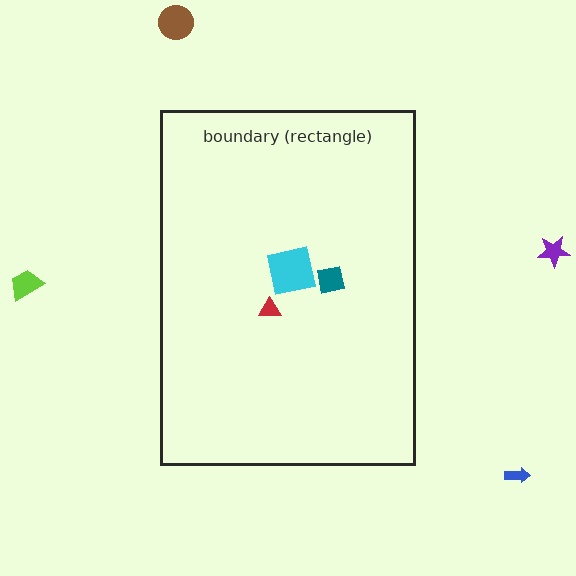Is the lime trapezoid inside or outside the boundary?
Outside.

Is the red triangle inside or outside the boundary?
Inside.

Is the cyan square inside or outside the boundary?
Inside.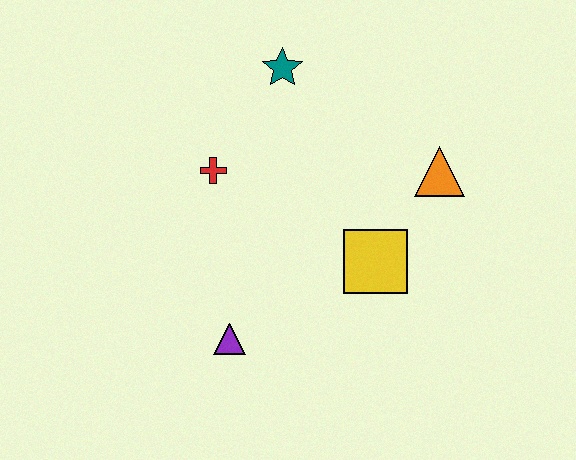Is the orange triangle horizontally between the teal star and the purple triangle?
No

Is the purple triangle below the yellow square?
Yes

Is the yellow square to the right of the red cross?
Yes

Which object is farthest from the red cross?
The orange triangle is farthest from the red cross.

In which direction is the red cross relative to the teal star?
The red cross is below the teal star.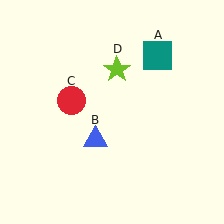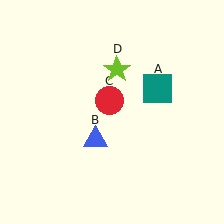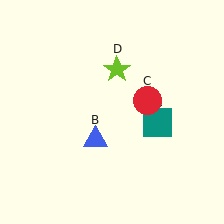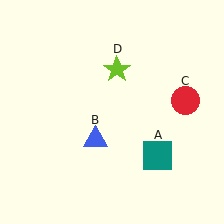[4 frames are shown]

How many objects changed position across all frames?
2 objects changed position: teal square (object A), red circle (object C).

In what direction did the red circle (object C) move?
The red circle (object C) moved right.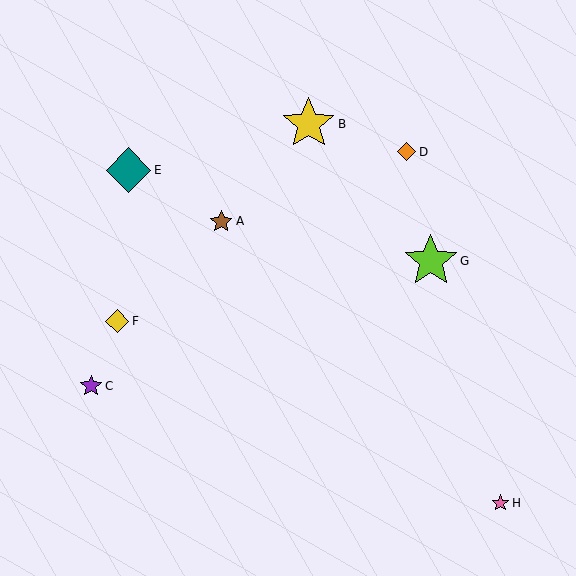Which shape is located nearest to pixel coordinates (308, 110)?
The yellow star (labeled B) at (309, 124) is nearest to that location.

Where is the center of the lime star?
The center of the lime star is at (431, 261).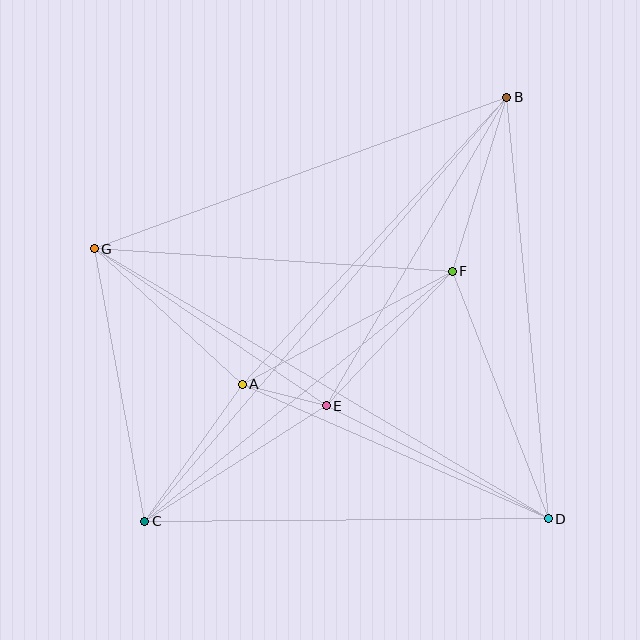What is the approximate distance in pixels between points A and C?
The distance between A and C is approximately 168 pixels.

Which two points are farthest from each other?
Points B and C are farthest from each other.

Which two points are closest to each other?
Points A and E are closest to each other.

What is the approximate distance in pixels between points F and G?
The distance between F and G is approximately 359 pixels.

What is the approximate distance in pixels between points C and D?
The distance between C and D is approximately 404 pixels.